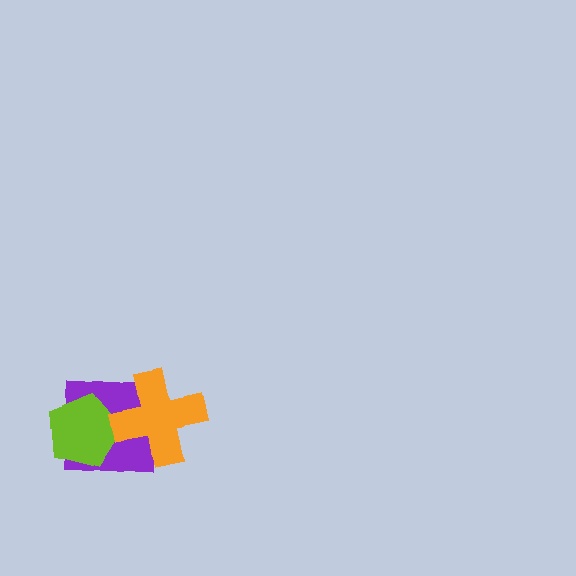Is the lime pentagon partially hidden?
Yes, it is partially covered by another shape.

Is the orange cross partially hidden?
No, no other shape covers it.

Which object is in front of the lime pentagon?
The orange cross is in front of the lime pentagon.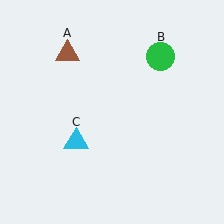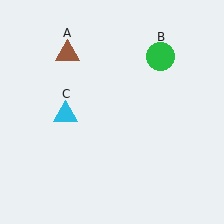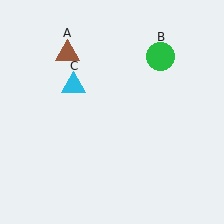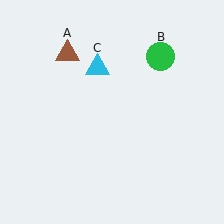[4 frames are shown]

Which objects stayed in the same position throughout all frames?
Brown triangle (object A) and green circle (object B) remained stationary.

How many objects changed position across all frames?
1 object changed position: cyan triangle (object C).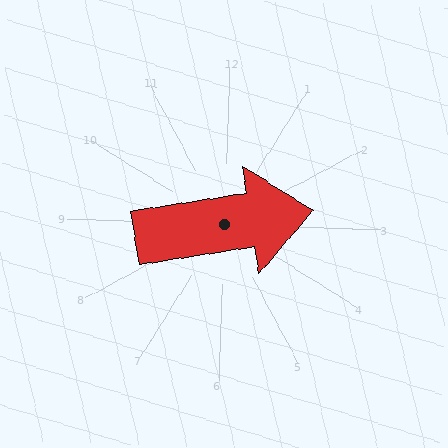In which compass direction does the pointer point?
East.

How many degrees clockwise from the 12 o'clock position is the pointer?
Approximately 79 degrees.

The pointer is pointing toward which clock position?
Roughly 3 o'clock.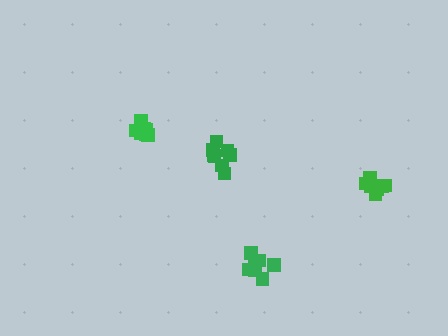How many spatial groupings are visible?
There are 4 spatial groupings.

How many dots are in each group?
Group 1: 7 dots, Group 2: 7 dots, Group 3: 7 dots, Group 4: 8 dots (29 total).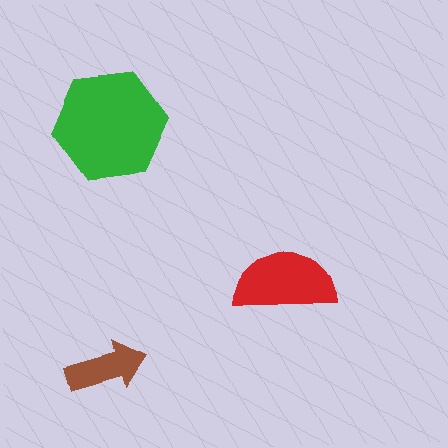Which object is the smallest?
The brown arrow.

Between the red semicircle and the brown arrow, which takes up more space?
The red semicircle.